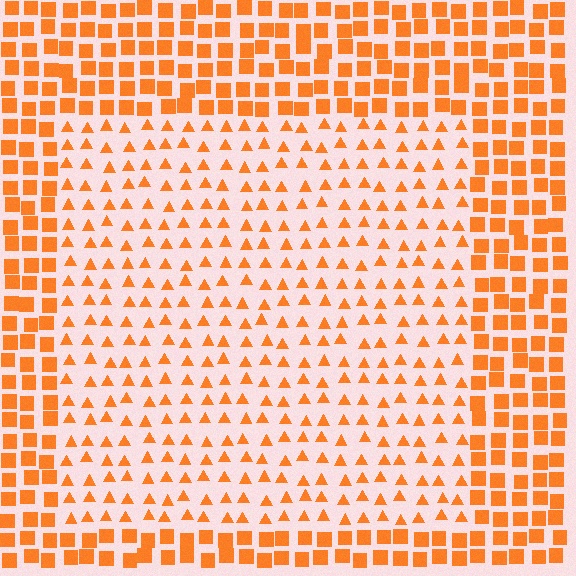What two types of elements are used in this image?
The image uses triangles inside the rectangle region and squares outside it.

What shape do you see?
I see a rectangle.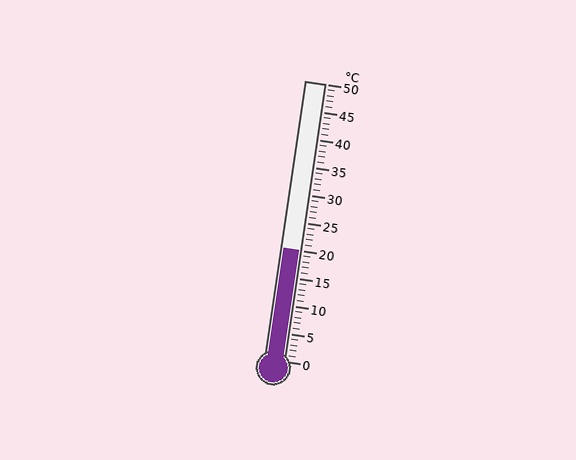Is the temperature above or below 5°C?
The temperature is above 5°C.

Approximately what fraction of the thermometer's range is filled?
The thermometer is filled to approximately 40% of its range.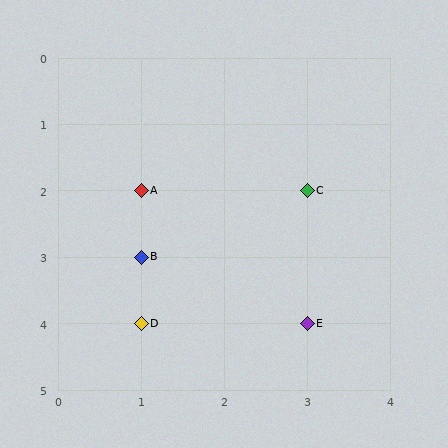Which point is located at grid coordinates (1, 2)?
Point A is at (1, 2).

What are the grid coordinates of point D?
Point D is at grid coordinates (1, 4).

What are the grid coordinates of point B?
Point B is at grid coordinates (1, 3).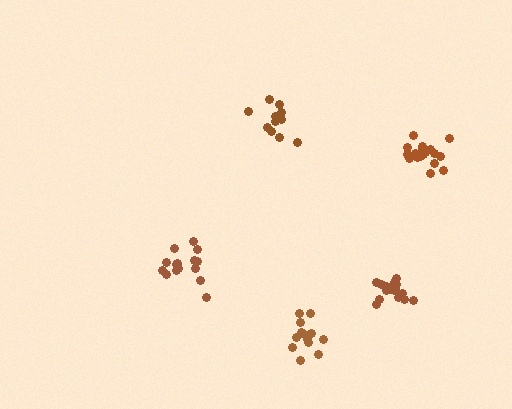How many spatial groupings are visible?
There are 5 spatial groupings.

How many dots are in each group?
Group 1: 18 dots, Group 2: 13 dots, Group 3: 15 dots, Group 4: 13 dots, Group 5: 18 dots (77 total).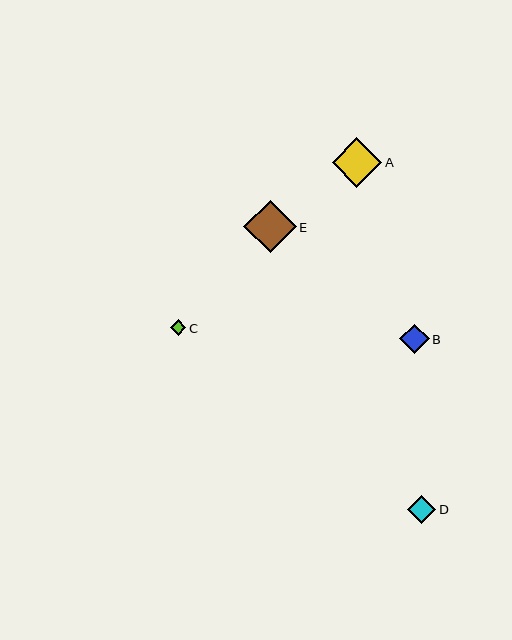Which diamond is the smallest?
Diamond C is the smallest with a size of approximately 15 pixels.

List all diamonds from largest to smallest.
From largest to smallest: E, A, B, D, C.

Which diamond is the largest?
Diamond E is the largest with a size of approximately 53 pixels.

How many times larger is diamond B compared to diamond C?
Diamond B is approximately 1.9 times the size of diamond C.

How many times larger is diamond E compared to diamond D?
Diamond E is approximately 1.9 times the size of diamond D.